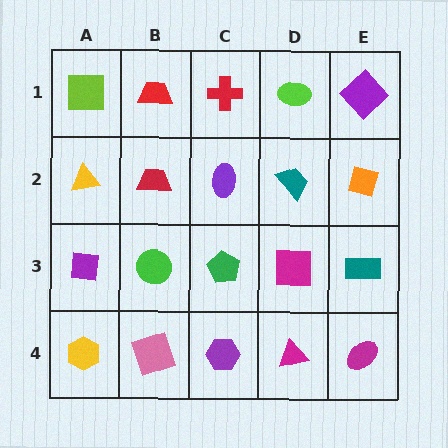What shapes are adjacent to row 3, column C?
A purple ellipse (row 2, column C), a purple hexagon (row 4, column C), a green circle (row 3, column B), a magenta square (row 3, column D).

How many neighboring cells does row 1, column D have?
3.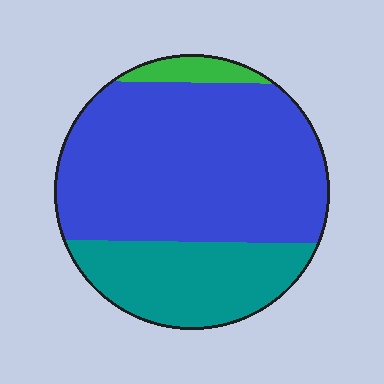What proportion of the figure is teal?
Teal covers 28% of the figure.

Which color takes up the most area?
Blue, at roughly 65%.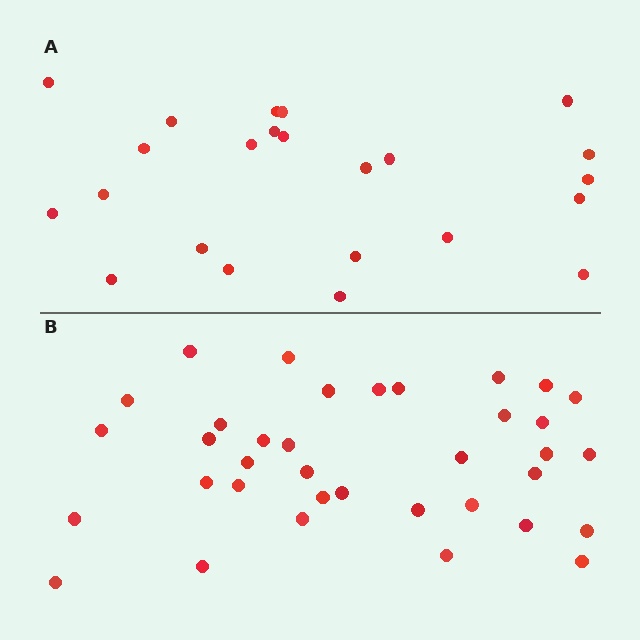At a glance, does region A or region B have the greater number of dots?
Region B (the bottom region) has more dots.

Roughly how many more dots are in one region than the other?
Region B has approximately 15 more dots than region A.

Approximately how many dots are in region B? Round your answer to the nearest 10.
About 40 dots. (The exact count is 36, which rounds to 40.)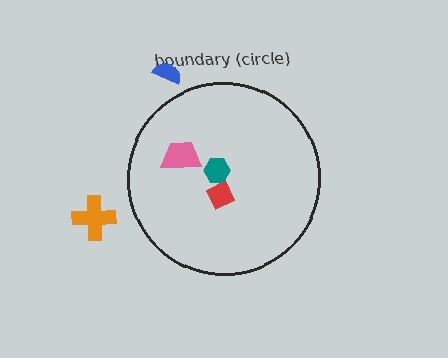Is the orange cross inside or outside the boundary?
Outside.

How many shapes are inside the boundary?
3 inside, 2 outside.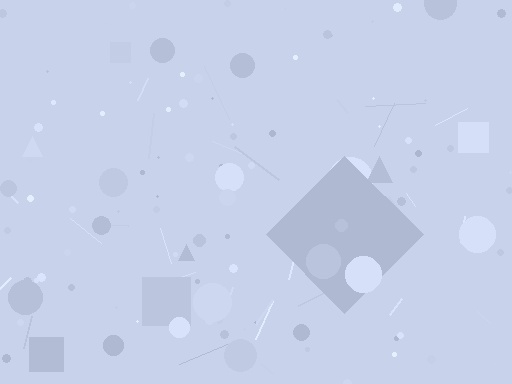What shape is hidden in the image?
A diamond is hidden in the image.